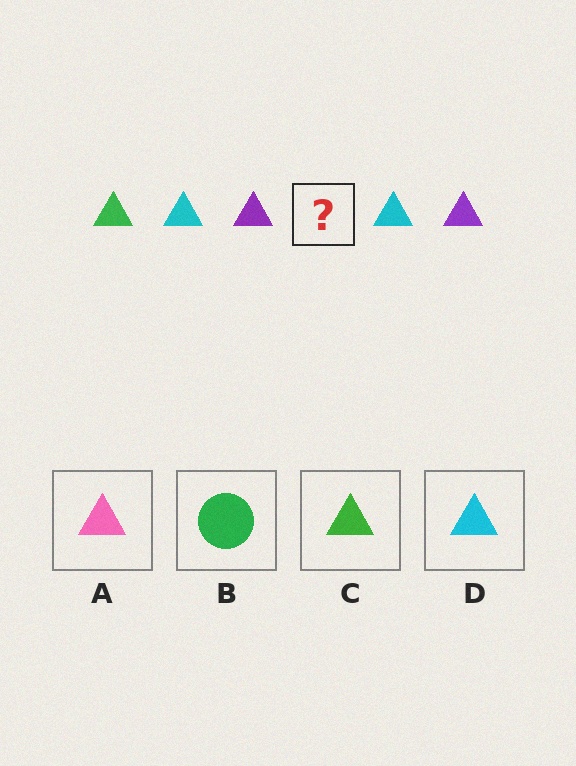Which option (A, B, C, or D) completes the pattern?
C.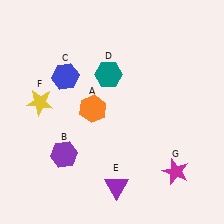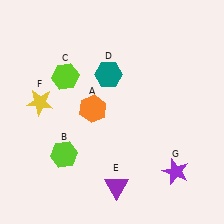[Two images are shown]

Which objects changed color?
B changed from purple to lime. C changed from blue to lime. G changed from magenta to purple.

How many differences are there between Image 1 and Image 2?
There are 3 differences between the two images.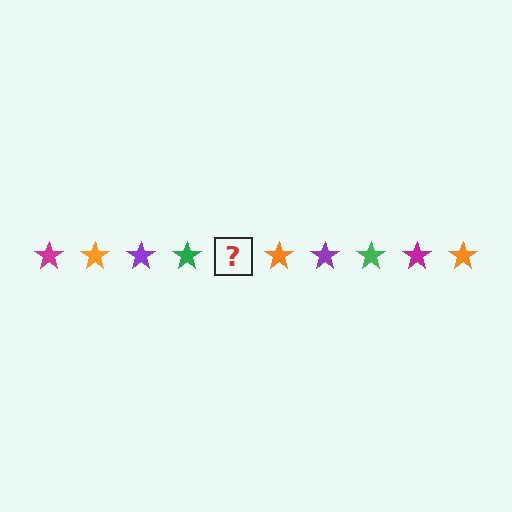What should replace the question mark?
The question mark should be replaced with a magenta star.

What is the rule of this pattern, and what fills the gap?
The rule is that the pattern cycles through magenta, orange, purple, green stars. The gap should be filled with a magenta star.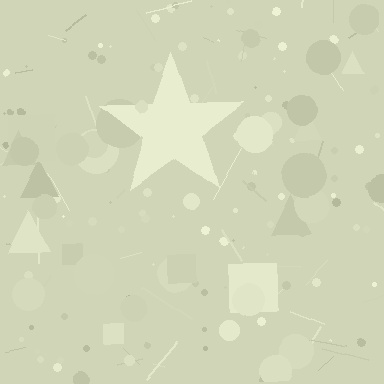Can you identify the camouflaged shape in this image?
The camouflaged shape is a star.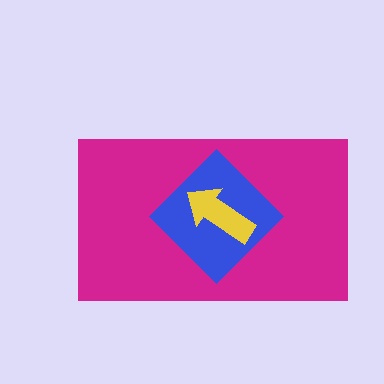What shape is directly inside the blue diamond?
The yellow arrow.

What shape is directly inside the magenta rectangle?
The blue diamond.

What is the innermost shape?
The yellow arrow.